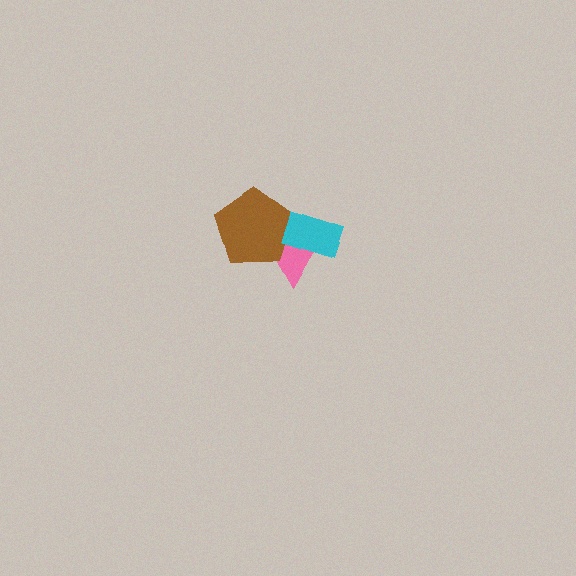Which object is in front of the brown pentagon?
The cyan rectangle is in front of the brown pentagon.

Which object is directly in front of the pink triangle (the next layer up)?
The brown pentagon is directly in front of the pink triangle.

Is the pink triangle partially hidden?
Yes, it is partially covered by another shape.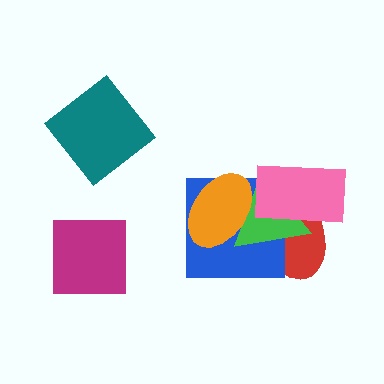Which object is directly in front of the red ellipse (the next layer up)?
The blue square is directly in front of the red ellipse.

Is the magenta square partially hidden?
No, no other shape covers it.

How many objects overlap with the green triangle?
4 objects overlap with the green triangle.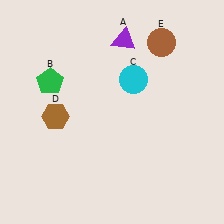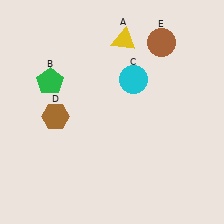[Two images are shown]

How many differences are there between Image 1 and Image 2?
There is 1 difference between the two images.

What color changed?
The triangle (A) changed from purple in Image 1 to yellow in Image 2.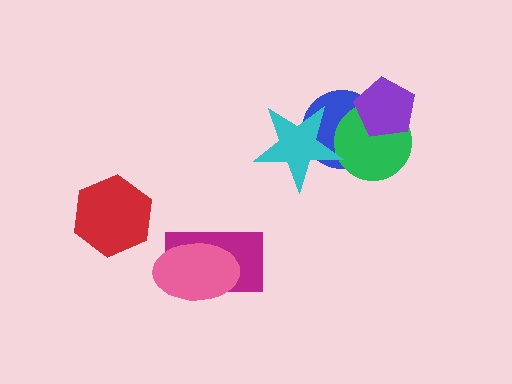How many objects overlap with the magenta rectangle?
1 object overlaps with the magenta rectangle.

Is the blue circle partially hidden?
Yes, it is partially covered by another shape.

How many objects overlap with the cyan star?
2 objects overlap with the cyan star.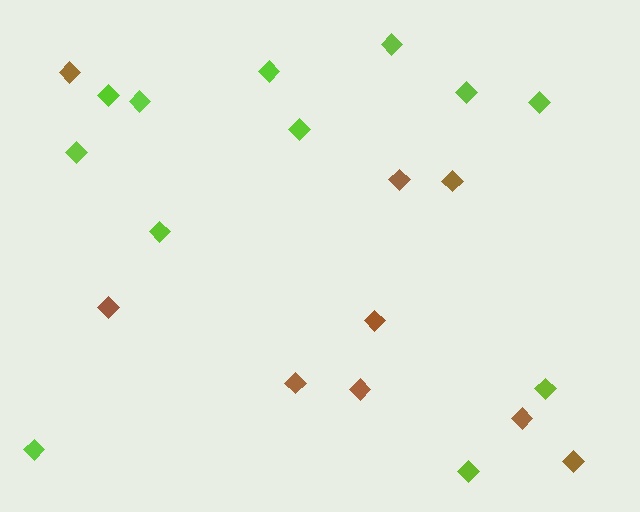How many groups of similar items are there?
There are 2 groups: one group of brown diamonds (9) and one group of lime diamonds (12).